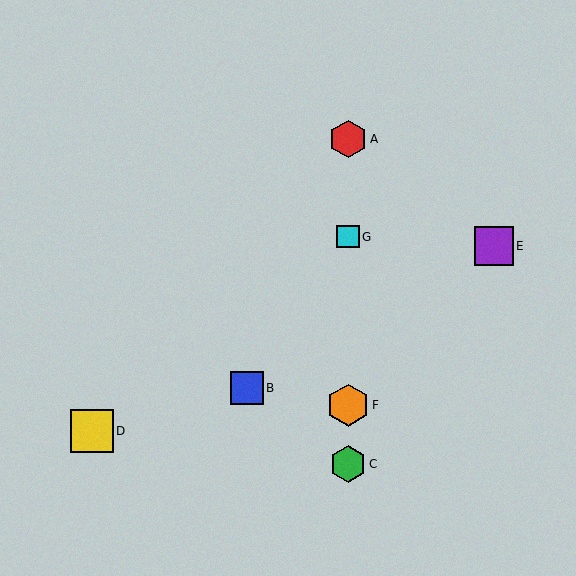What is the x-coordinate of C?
Object C is at x≈348.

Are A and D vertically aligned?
No, A is at x≈348 and D is at x≈92.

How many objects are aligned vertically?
4 objects (A, C, F, G) are aligned vertically.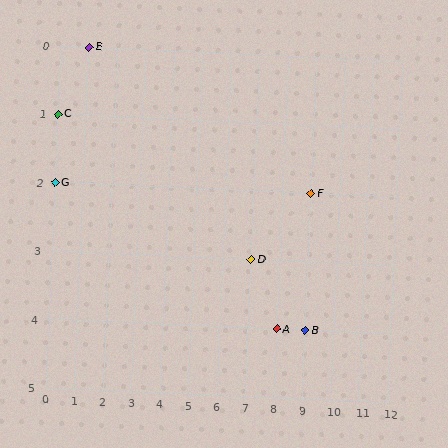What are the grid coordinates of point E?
Point E is at grid coordinates (1, 0).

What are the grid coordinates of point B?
Point B is at grid coordinates (9, 4).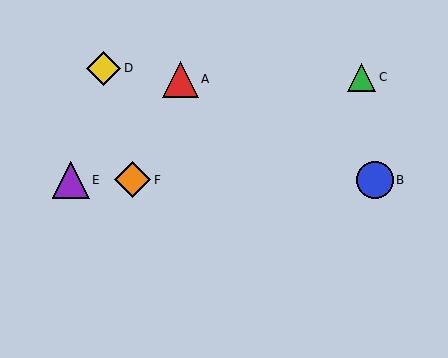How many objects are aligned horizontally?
3 objects (B, E, F) are aligned horizontally.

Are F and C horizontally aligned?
No, F is at y≈180 and C is at y≈77.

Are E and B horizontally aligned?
Yes, both are at y≈180.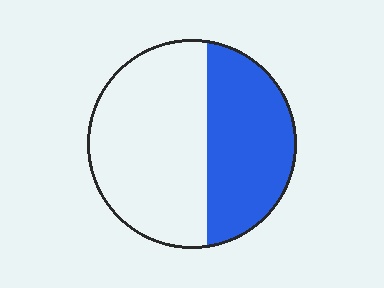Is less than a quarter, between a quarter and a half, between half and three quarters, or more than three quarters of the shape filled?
Between a quarter and a half.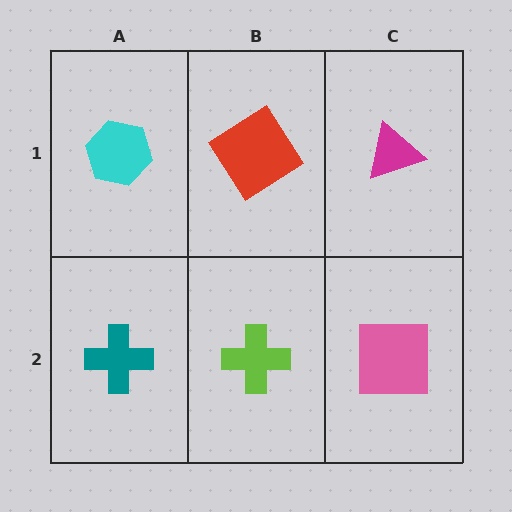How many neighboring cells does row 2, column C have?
2.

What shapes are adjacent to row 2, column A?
A cyan hexagon (row 1, column A), a lime cross (row 2, column B).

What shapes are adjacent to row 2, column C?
A magenta triangle (row 1, column C), a lime cross (row 2, column B).